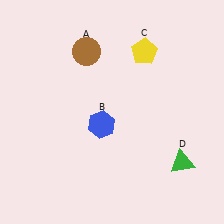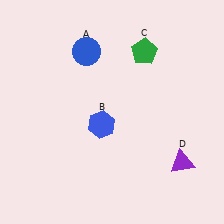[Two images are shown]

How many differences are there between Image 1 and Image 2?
There are 3 differences between the two images.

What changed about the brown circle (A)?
In Image 1, A is brown. In Image 2, it changed to blue.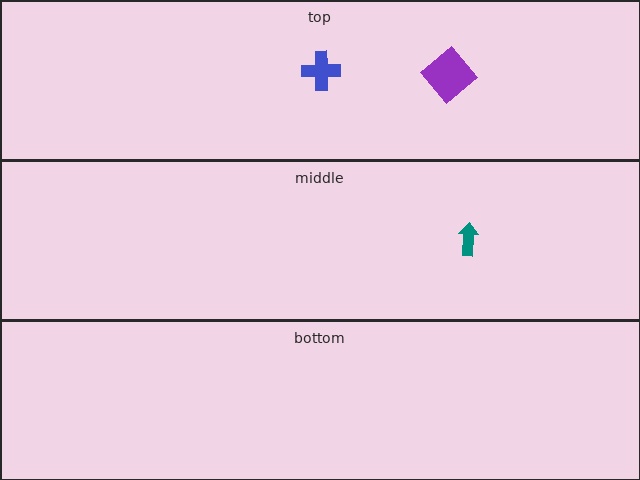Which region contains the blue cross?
The top region.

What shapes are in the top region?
The purple diamond, the blue cross.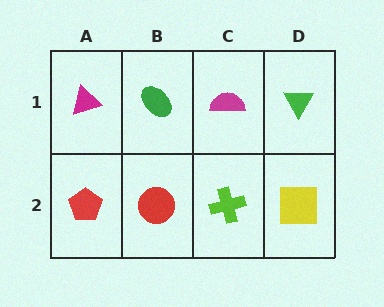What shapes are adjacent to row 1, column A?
A red pentagon (row 2, column A), a green ellipse (row 1, column B).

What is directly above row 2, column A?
A magenta triangle.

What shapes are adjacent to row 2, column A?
A magenta triangle (row 1, column A), a red circle (row 2, column B).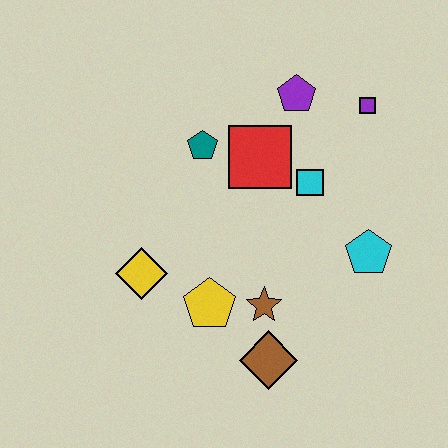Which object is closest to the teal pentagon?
The red square is closest to the teal pentagon.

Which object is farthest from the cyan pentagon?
The yellow diamond is farthest from the cyan pentagon.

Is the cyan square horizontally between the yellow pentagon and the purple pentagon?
No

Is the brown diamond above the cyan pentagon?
No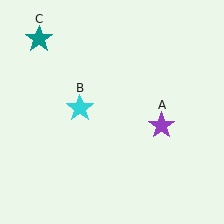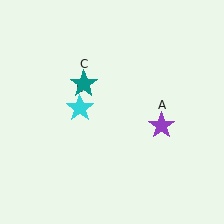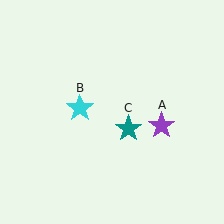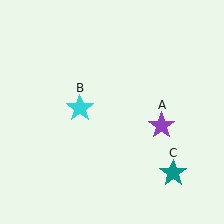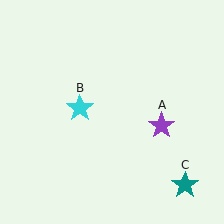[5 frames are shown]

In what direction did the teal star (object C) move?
The teal star (object C) moved down and to the right.